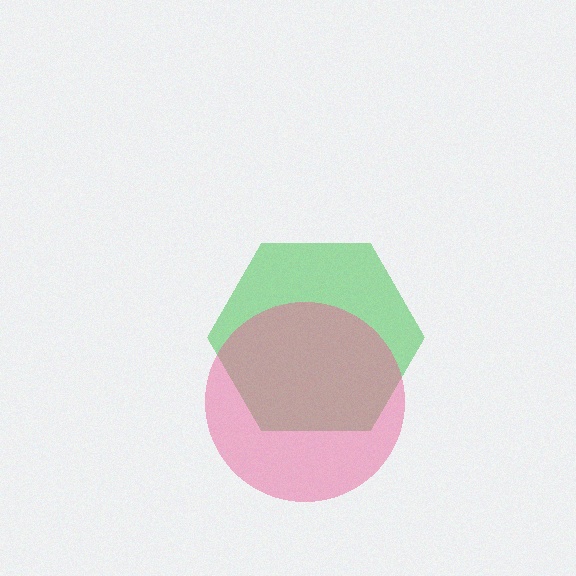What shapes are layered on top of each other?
The layered shapes are: a green hexagon, a pink circle.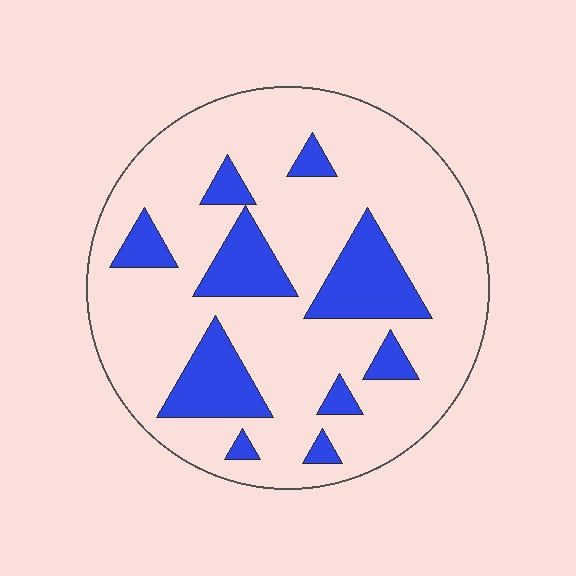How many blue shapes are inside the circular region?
10.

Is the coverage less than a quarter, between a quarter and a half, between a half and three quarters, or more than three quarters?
Less than a quarter.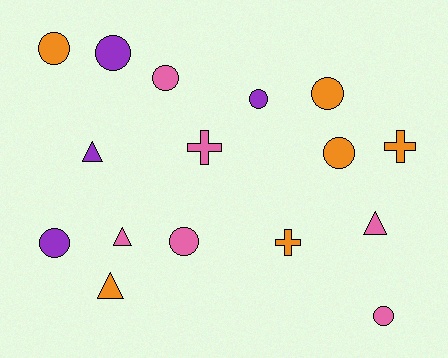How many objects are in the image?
There are 16 objects.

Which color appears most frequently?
Pink, with 6 objects.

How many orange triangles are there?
There is 1 orange triangle.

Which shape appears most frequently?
Circle, with 9 objects.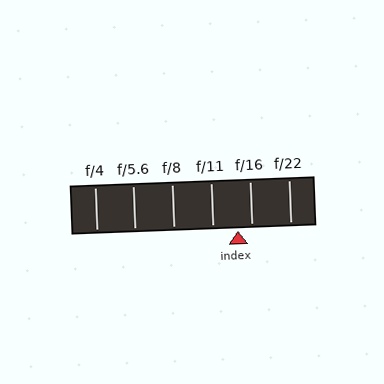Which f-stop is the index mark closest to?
The index mark is closest to f/16.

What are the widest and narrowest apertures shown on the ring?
The widest aperture shown is f/4 and the narrowest is f/22.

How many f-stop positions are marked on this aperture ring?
There are 6 f-stop positions marked.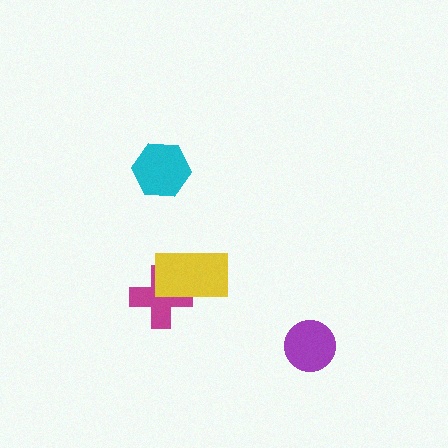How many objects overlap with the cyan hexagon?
0 objects overlap with the cyan hexagon.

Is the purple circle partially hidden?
No, no other shape covers it.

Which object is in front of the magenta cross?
The yellow rectangle is in front of the magenta cross.